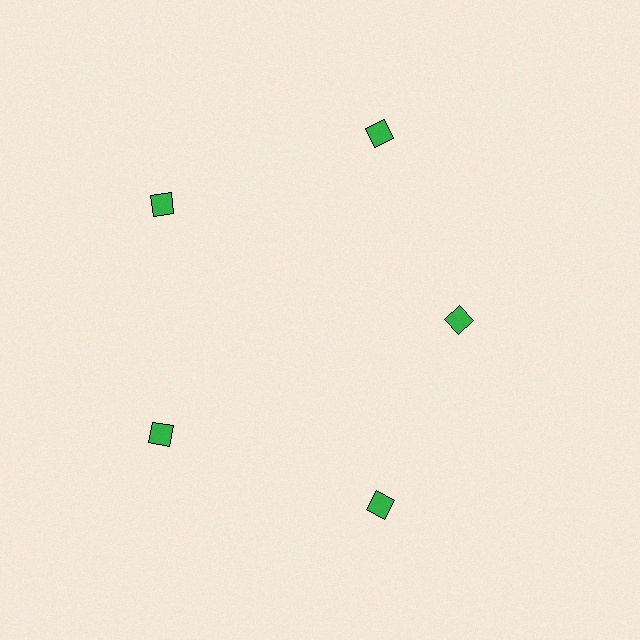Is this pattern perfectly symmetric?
No. The 5 green diamonds are arranged in a ring, but one element near the 3 o'clock position is pulled inward toward the center, breaking the 5-fold rotational symmetry.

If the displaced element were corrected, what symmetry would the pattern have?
It would have 5-fold rotational symmetry — the pattern would map onto itself every 72 degrees.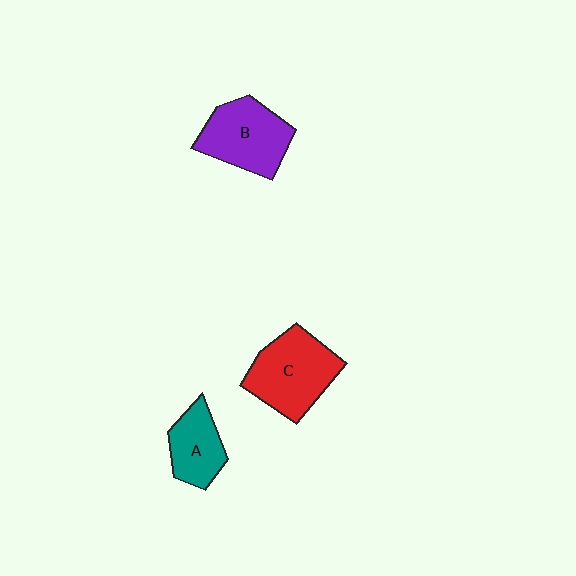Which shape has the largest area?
Shape C (red).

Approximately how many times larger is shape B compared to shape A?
Approximately 1.4 times.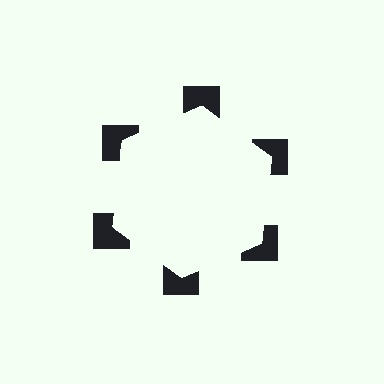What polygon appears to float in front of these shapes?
An illusory hexagon — its edges are inferred from the aligned wedge cuts in the notched squares, not physically drawn.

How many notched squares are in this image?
There are 6 — one at each vertex of the illusory hexagon.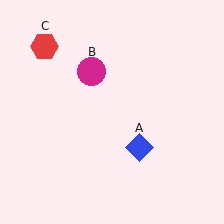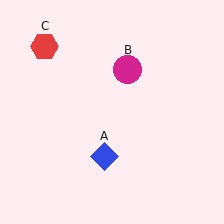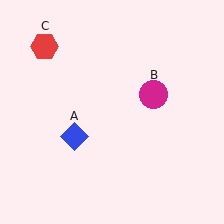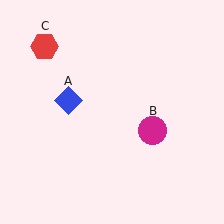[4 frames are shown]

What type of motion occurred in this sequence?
The blue diamond (object A), magenta circle (object B) rotated clockwise around the center of the scene.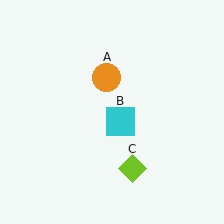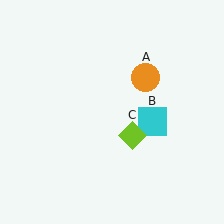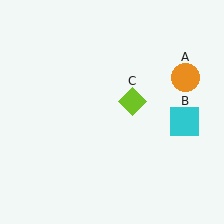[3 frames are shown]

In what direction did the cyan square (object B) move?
The cyan square (object B) moved right.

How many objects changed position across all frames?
3 objects changed position: orange circle (object A), cyan square (object B), lime diamond (object C).